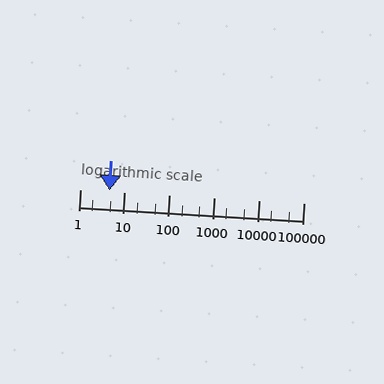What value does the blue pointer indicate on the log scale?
The pointer indicates approximately 4.5.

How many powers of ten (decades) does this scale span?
The scale spans 5 decades, from 1 to 100000.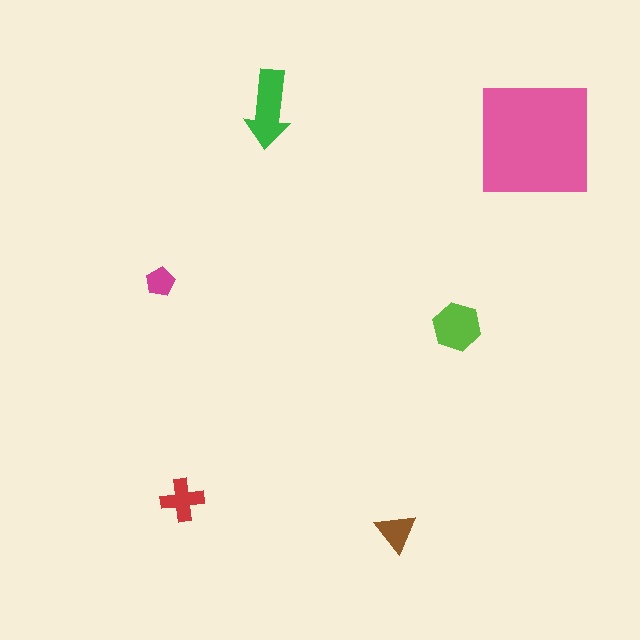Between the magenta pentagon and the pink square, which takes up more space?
The pink square.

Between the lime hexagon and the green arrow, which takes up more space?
The green arrow.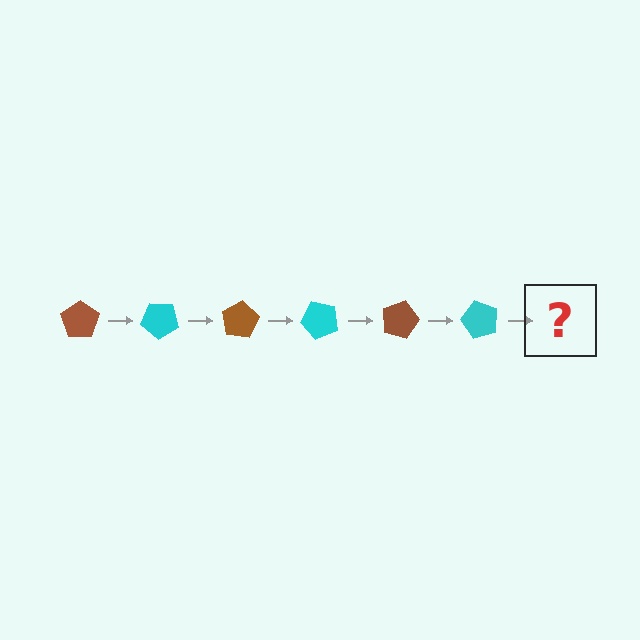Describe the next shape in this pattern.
It should be a brown pentagon, rotated 240 degrees from the start.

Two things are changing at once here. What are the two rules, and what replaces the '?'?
The two rules are that it rotates 40 degrees each step and the color cycles through brown and cyan. The '?' should be a brown pentagon, rotated 240 degrees from the start.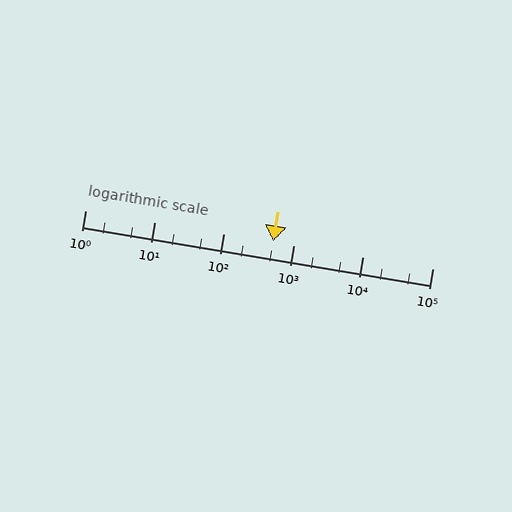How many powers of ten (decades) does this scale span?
The scale spans 5 decades, from 1 to 100000.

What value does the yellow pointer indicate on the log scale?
The pointer indicates approximately 500.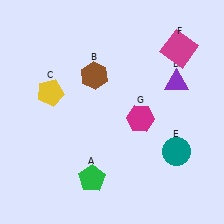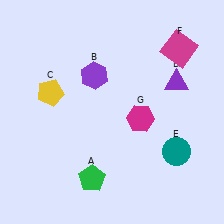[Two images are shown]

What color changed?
The hexagon (B) changed from brown in Image 1 to purple in Image 2.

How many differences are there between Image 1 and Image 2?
There is 1 difference between the two images.